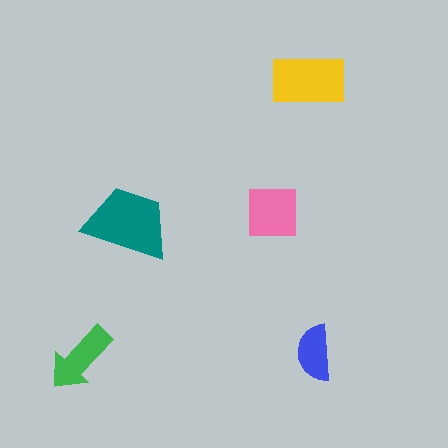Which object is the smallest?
The blue semicircle.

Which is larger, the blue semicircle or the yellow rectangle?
The yellow rectangle.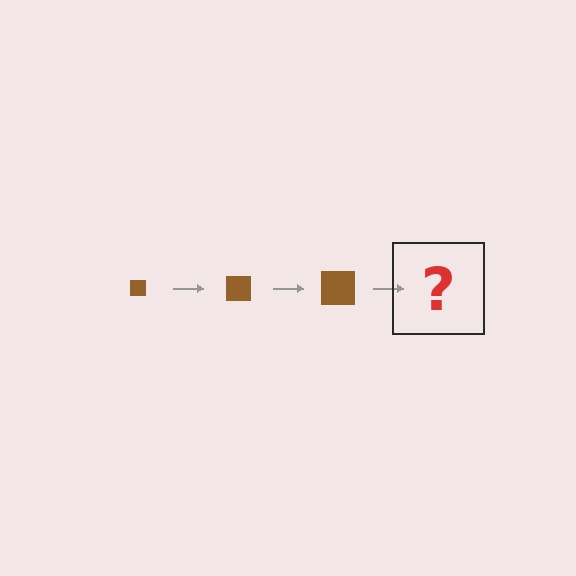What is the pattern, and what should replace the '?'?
The pattern is that the square gets progressively larger each step. The '?' should be a brown square, larger than the previous one.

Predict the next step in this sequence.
The next step is a brown square, larger than the previous one.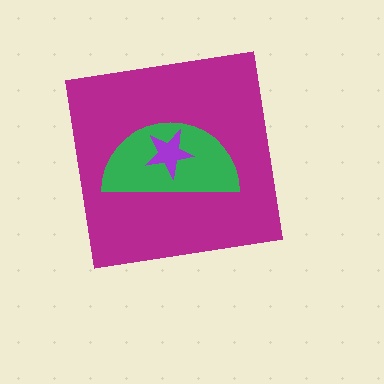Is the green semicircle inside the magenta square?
Yes.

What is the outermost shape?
The magenta square.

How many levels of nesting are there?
3.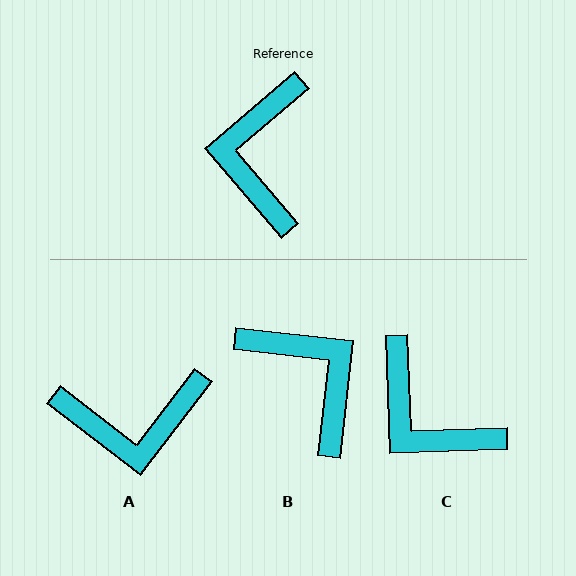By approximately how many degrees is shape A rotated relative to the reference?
Approximately 102 degrees counter-clockwise.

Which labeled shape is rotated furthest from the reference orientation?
B, about 137 degrees away.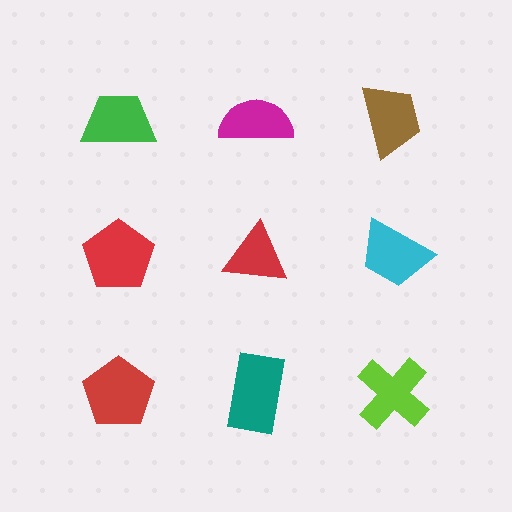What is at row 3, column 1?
A red pentagon.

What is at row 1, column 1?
A green trapezoid.